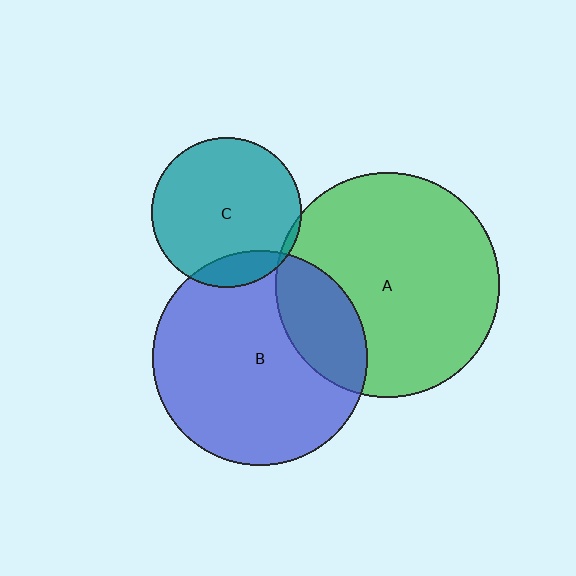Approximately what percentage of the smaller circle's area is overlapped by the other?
Approximately 5%.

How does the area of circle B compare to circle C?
Approximately 2.1 times.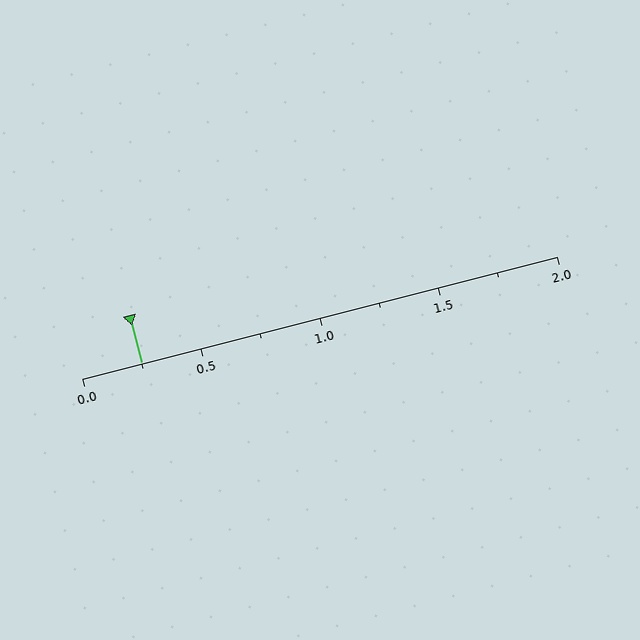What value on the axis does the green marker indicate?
The marker indicates approximately 0.25.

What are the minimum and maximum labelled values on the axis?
The axis runs from 0.0 to 2.0.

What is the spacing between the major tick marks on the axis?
The major ticks are spaced 0.5 apart.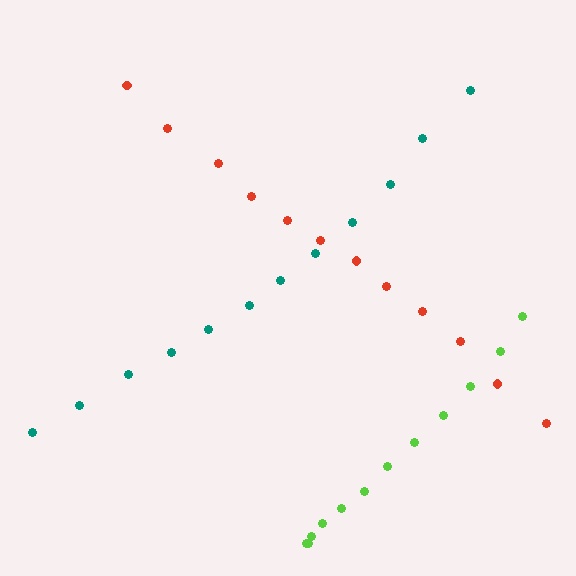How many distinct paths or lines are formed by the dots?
There are 3 distinct paths.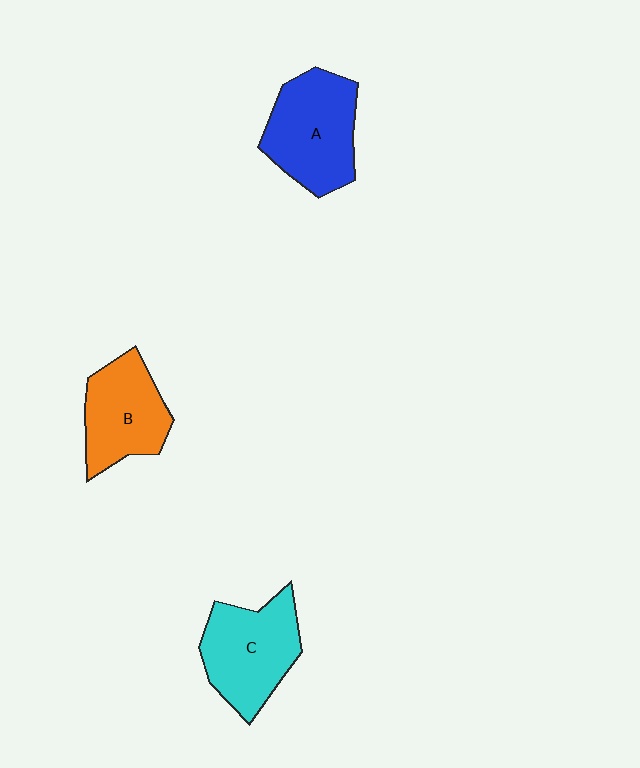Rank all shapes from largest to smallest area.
From largest to smallest: A (blue), C (cyan), B (orange).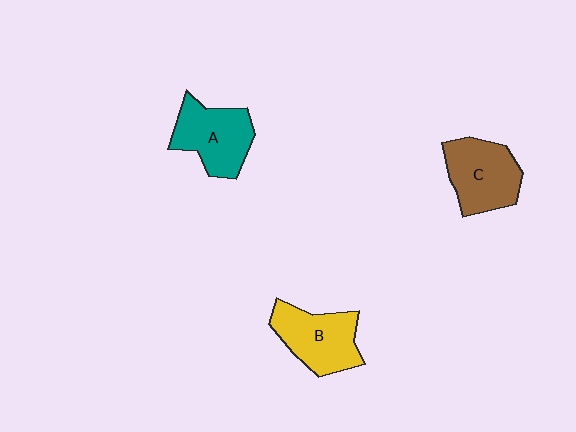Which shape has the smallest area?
Shape A (teal).